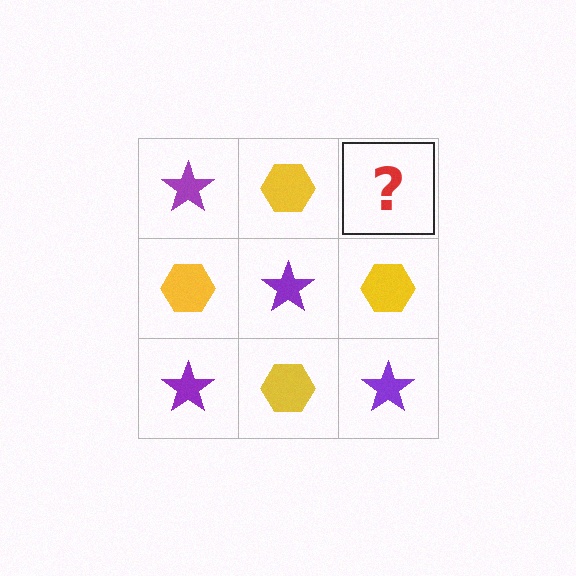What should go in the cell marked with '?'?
The missing cell should contain a purple star.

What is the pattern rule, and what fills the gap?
The rule is that it alternates purple star and yellow hexagon in a checkerboard pattern. The gap should be filled with a purple star.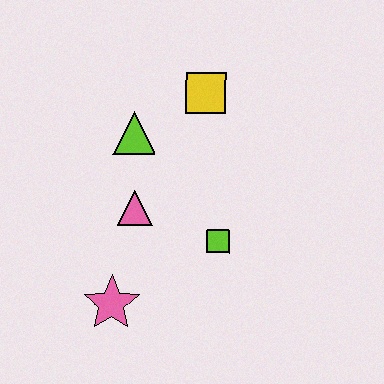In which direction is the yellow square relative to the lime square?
The yellow square is above the lime square.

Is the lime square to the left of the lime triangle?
No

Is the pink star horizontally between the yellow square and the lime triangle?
No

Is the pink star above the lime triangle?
No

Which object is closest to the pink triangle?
The lime triangle is closest to the pink triangle.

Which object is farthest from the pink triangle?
The yellow square is farthest from the pink triangle.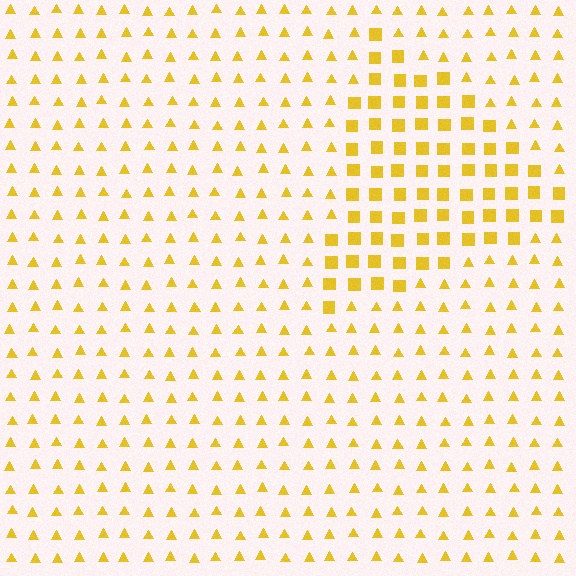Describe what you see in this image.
The image is filled with small yellow elements arranged in a uniform grid. A triangle-shaped region contains squares, while the surrounding area contains triangles. The boundary is defined purely by the change in element shape.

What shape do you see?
I see a triangle.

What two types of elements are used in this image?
The image uses squares inside the triangle region and triangles outside it.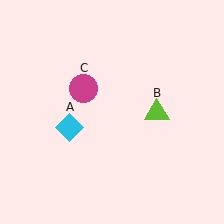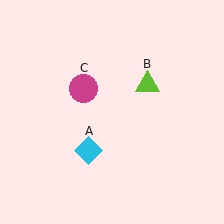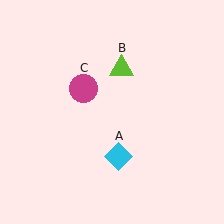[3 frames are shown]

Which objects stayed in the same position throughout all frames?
Magenta circle (object C) remained stationary.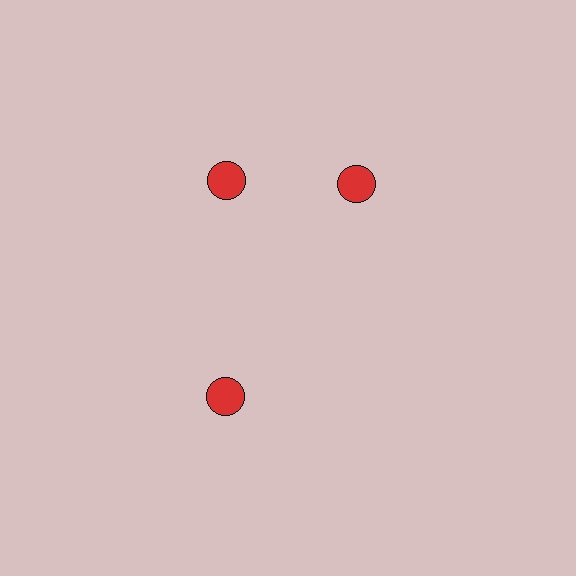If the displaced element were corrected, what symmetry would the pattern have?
It would have 3-fold rotational symmetry — the pattern would map onto itself every 120 degrees.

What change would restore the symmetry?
The symmetry would be restored by rotating it back into even spacing with its neighbors so that all 3 circles sit at equal angles and equal distance from the center.